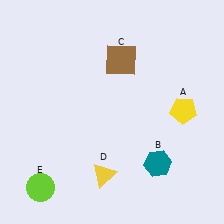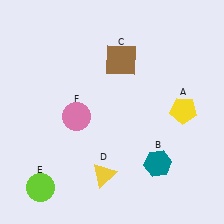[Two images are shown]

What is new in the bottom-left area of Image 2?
A pink circle (F) was added in the bottom-left area of Image 2.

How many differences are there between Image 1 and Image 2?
There is 1 difference between the two images.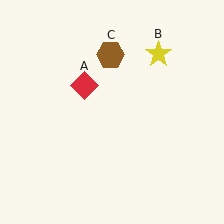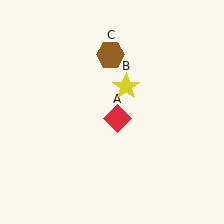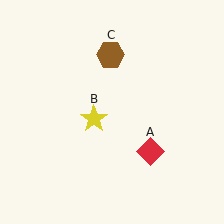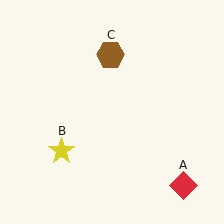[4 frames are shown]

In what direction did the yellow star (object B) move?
The yellow star (object B) moved down and to the left.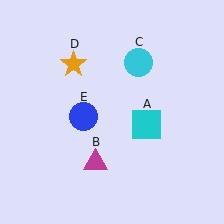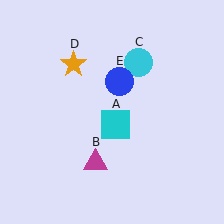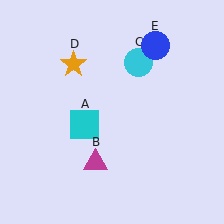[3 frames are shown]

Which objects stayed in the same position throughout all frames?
Magenta triangle (object B) and cyan circle (object C) and orange star (object D) remained stationary.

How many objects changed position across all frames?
2 objects changed position: cyan square (object A), blue circle (object E).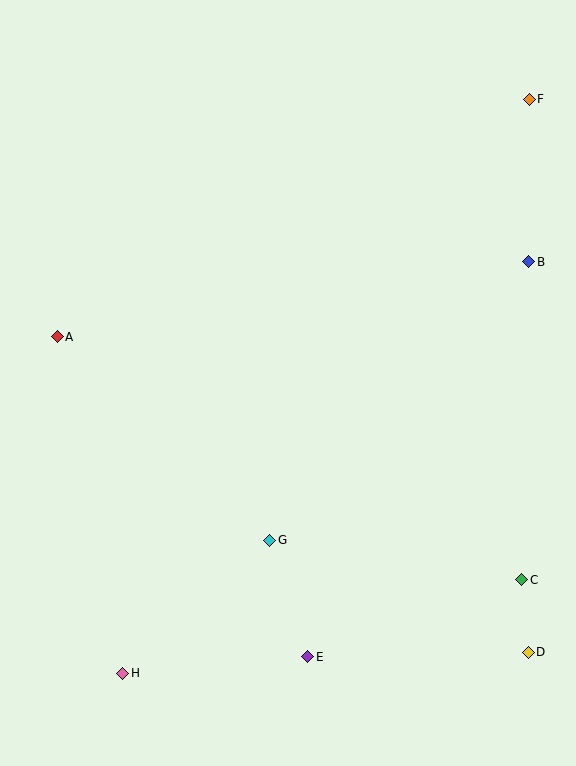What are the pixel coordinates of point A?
Point A is at (57, 337).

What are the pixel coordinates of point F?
Point F is at (529, 99).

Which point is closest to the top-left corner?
Point A is closest to the top-left corner.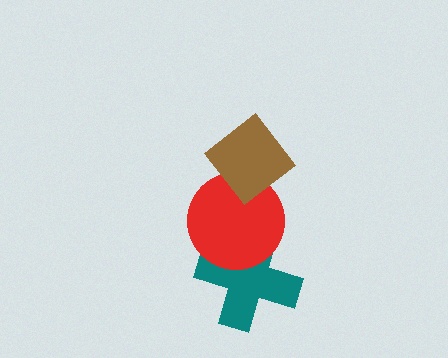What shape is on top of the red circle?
The brown diamond is on top of the red circle.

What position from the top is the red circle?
The red circle is 2nd from the top.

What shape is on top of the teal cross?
The red circle is on top of the teal cross.